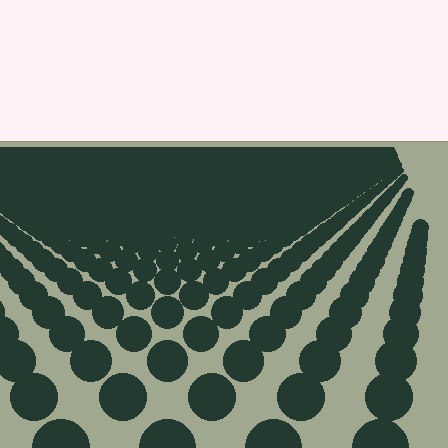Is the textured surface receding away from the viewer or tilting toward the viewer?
The surface is receding away from the viewer. Texture elements get smaller and denser toward the top.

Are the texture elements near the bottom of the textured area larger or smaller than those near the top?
Larger. Near the bottom, elements are closer to the viewer and appear at a bigger on-screen size.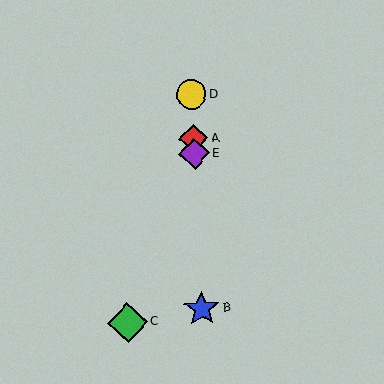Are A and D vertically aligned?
Yes, both are at x≈194.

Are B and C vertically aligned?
No, B is at x≈202 and C is at x≈127.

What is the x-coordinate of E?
Object E is at x≈194.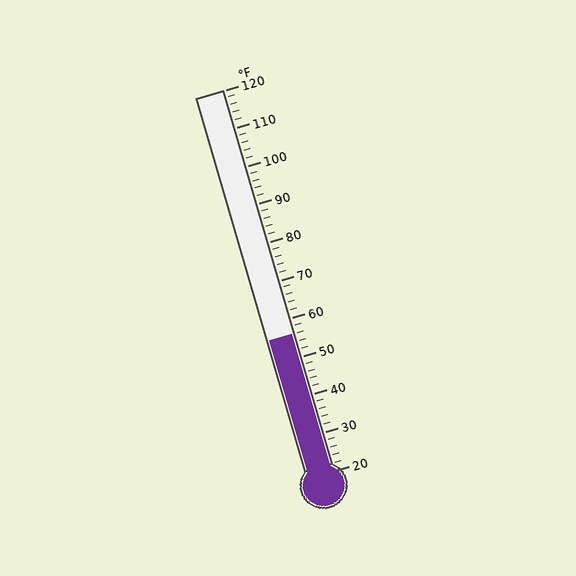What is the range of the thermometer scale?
The thermometer scale ranges from 20°F to 120°F.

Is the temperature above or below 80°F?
The temperature is below 80°F.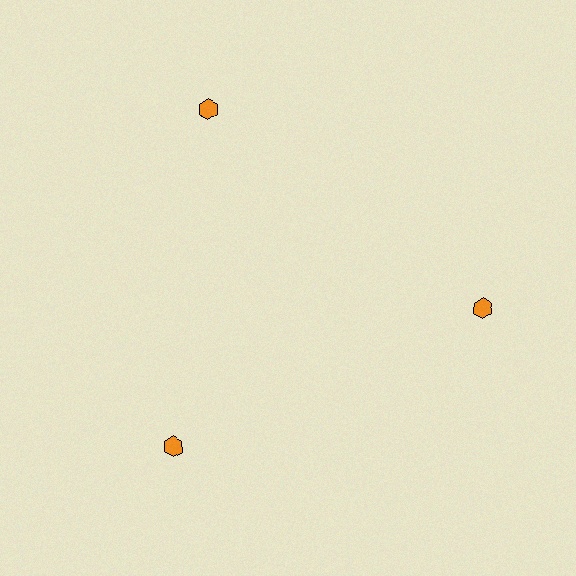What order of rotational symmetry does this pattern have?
This pattern has 3-fold rotational symmetry.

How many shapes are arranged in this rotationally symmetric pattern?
There are 3 shapes, arranged in 3 groups of 1.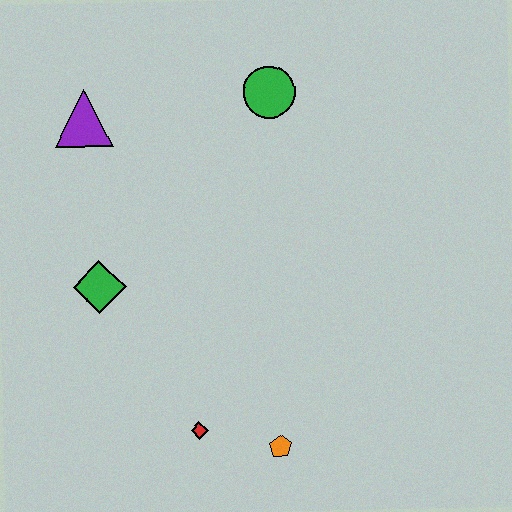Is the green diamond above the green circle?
No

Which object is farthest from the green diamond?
The green circle is farthest from the green diamond.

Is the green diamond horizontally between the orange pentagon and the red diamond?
No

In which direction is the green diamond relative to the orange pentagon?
The green diamond is to the left of the orange pentagon.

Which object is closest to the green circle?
The purple triangle is closest to the green circle.